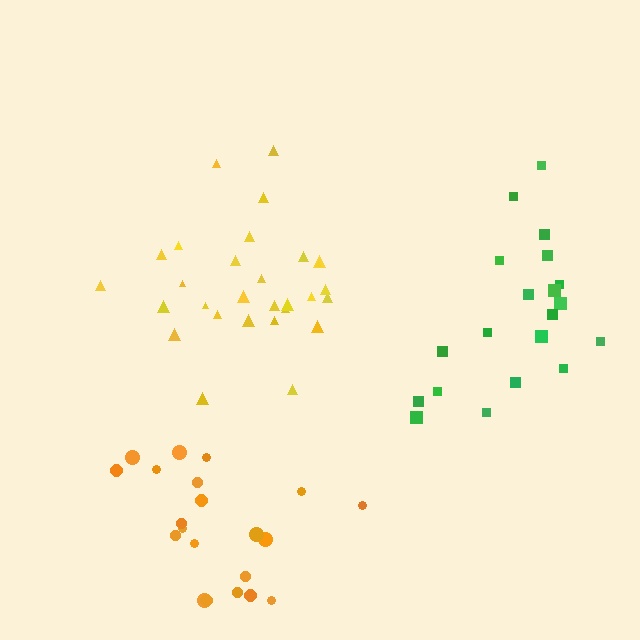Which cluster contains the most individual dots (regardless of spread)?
Yellow (29).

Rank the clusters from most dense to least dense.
yellow, green, orange.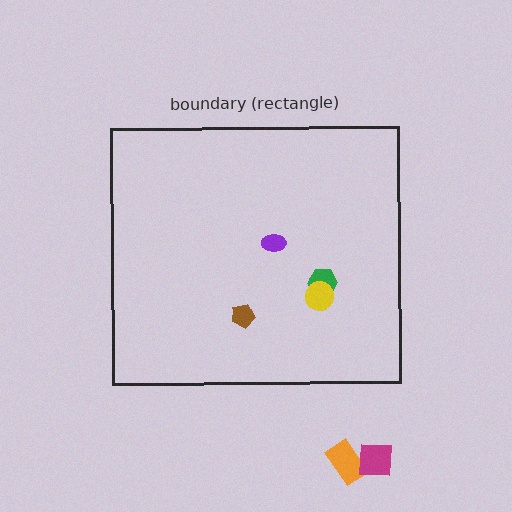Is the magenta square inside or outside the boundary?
Outside.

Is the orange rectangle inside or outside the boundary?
Outside.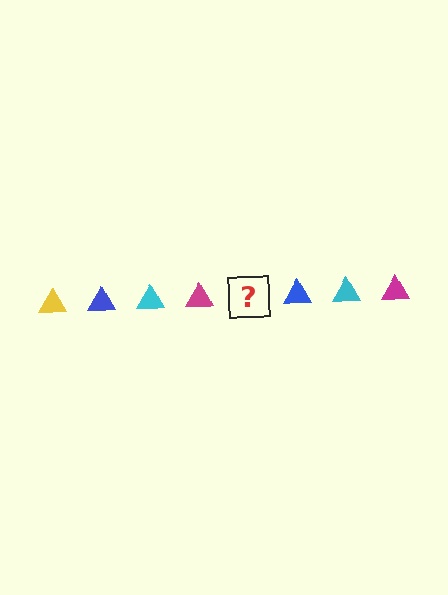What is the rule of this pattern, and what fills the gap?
The rule is that the pattern cycles through yellow, blue, cyan, magenta triangles. The gap should be filled with a yellow triangle.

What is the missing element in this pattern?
The missing element is a yellow triangle.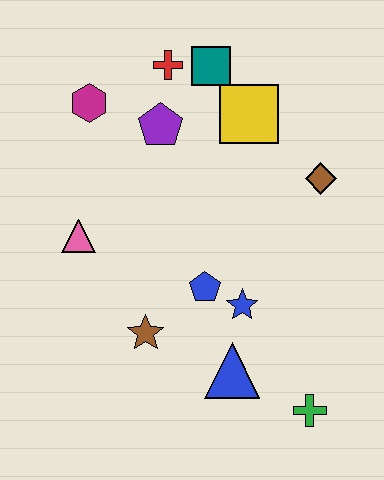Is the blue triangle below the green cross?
No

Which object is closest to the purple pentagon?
The red cross is closest to the purple pentagon.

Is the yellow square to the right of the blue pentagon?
Yes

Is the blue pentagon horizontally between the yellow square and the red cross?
Yes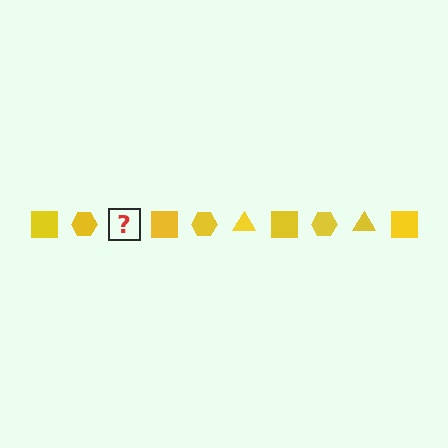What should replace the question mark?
The question mark should be replaced with a yellow triangle.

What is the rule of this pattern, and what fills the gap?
The rule is that the pattern cycles through square, hexagon, triangle shapes in yellow. The gap should be filled with a yellow triangle.